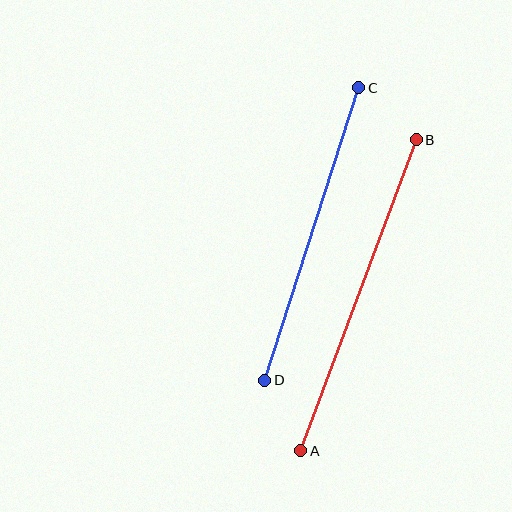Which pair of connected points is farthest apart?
Points A and B are farthest apart.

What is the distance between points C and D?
The distance is approximately 307 pixels.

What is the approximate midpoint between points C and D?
The midpoint is at approximately (312, 234) pixels.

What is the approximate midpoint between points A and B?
The midpoint is at approximately (358, 295) pixels.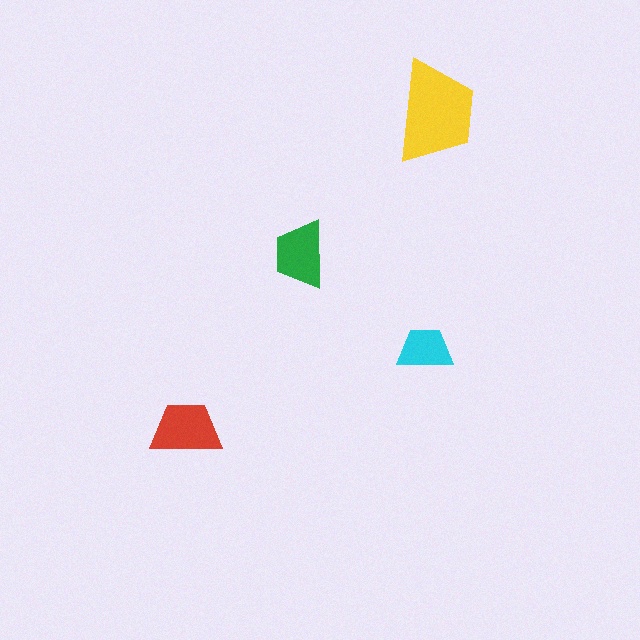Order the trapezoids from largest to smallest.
the yellow one, the red one, the green one, the cyan one.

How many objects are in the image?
There are 4 objects in the image.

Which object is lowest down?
The red trapezoid is bottommost.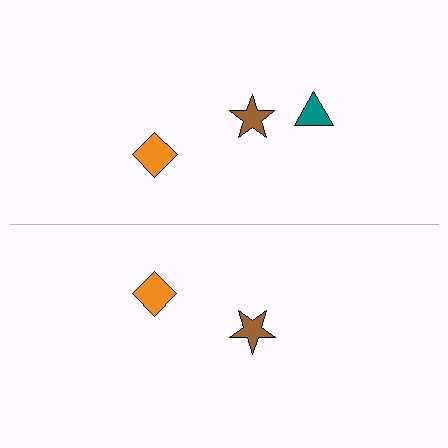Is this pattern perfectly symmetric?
No, the pattern is not perfectly symmetric. A teal triangle is missing from the bottom side.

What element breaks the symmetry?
A teal triangle is missing from the bottom side.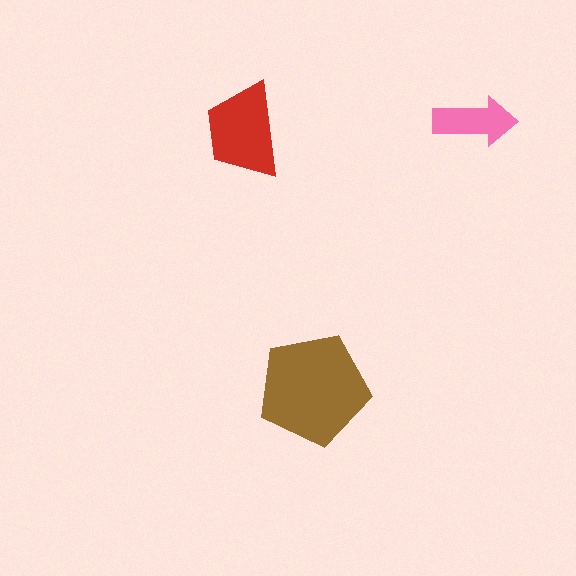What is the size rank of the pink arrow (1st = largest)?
3rd.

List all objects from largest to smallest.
The brown pentagon, the red trapezoid, the pink arrow.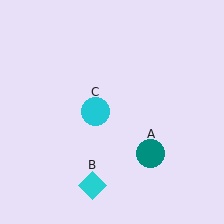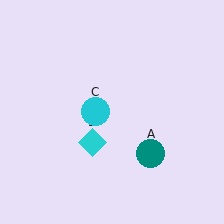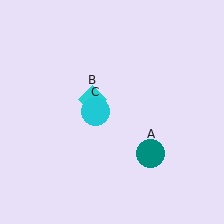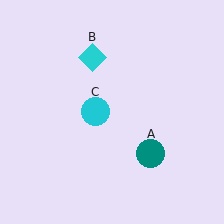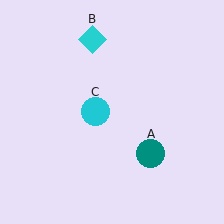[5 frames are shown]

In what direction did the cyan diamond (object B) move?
The cyan diamond (object B) moved up.